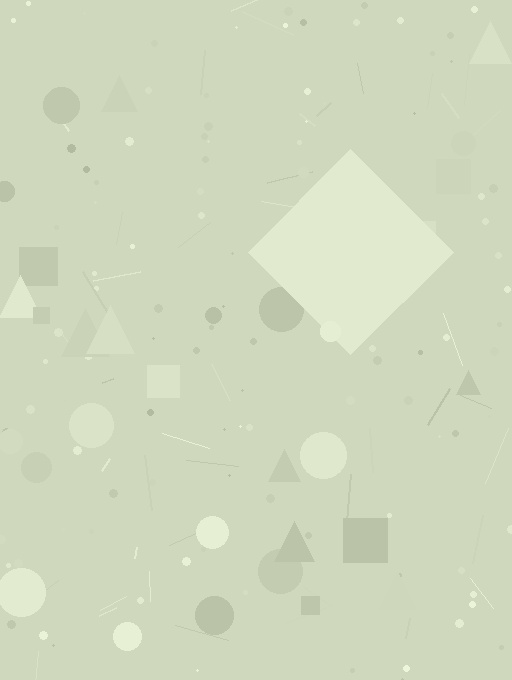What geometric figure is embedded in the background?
A diamond is embedded in the background.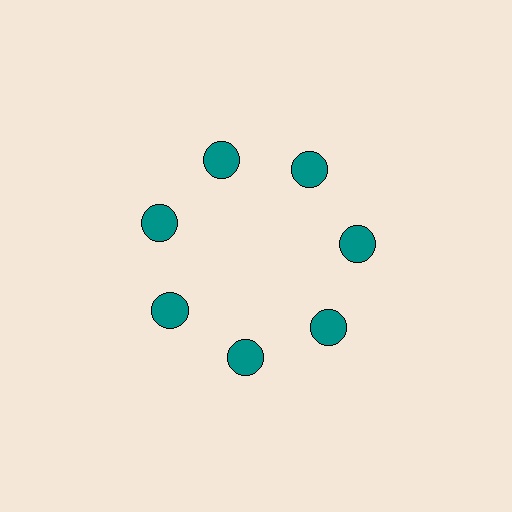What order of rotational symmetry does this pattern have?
This pattern has 7-fold rotational symmetry.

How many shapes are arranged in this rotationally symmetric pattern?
There are 7 shapes, arranged in 7 groups of 1.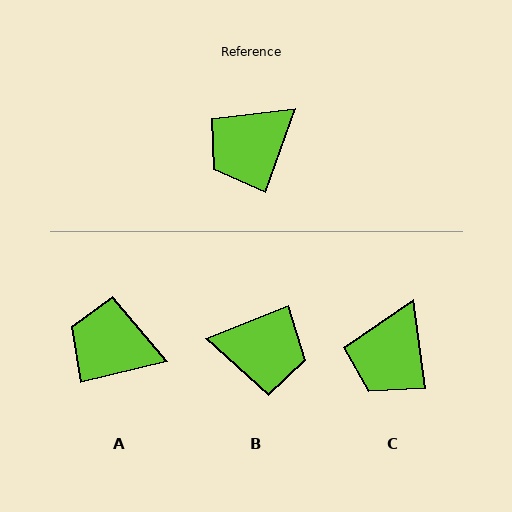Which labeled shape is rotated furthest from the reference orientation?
B, about 131 degrees away.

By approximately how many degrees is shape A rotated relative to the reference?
Approximately 57 degrees clockwise.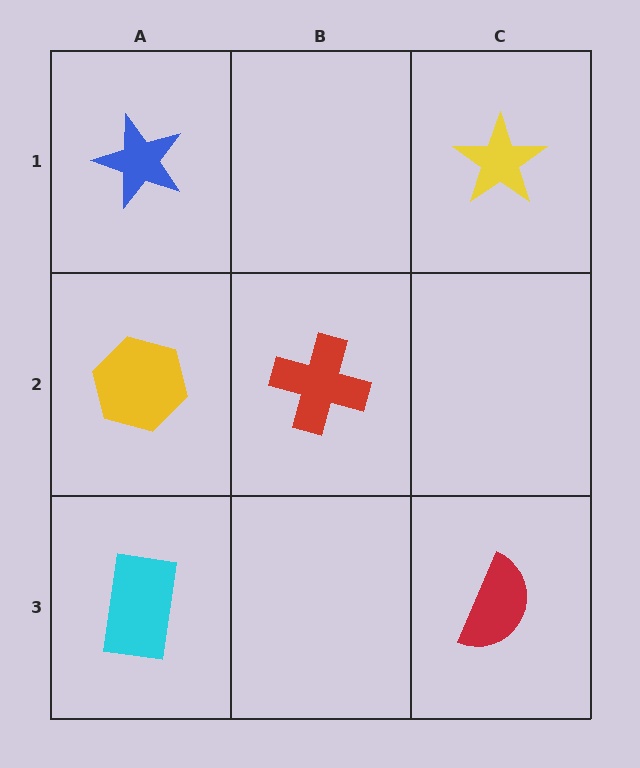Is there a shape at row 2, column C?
No, that cell is empty.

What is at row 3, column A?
A cyan rectangle.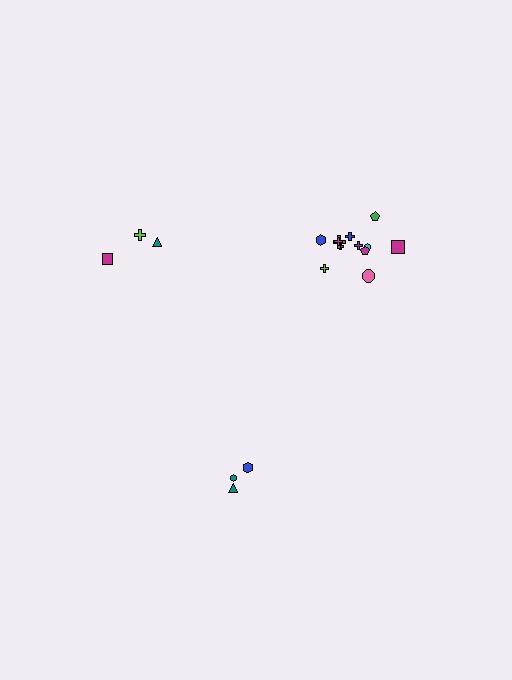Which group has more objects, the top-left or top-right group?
The top-right group.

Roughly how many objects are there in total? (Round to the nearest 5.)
Roughly 20 objects in total.